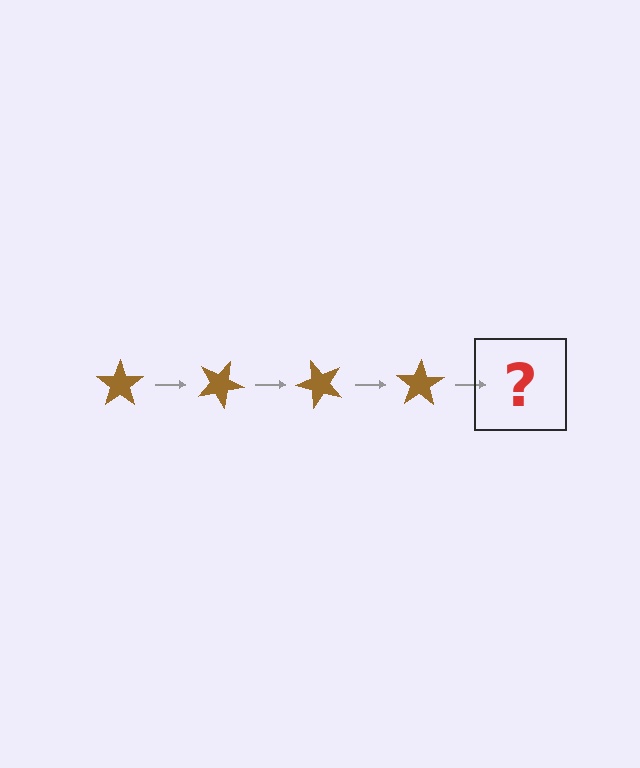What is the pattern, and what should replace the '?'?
The pattern is that the star rotates 25 degrees each step. The '?' should be a brown star rotated 100 degrees.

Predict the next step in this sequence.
The next step is a brown star rotated 100 degrees.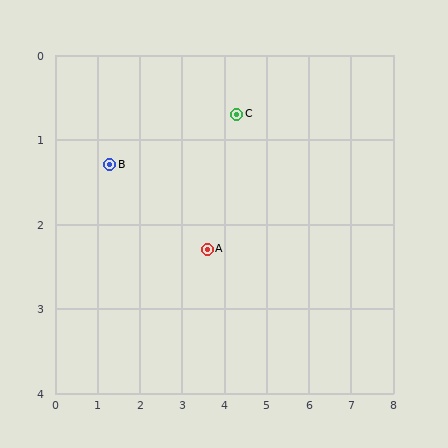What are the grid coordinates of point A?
Point A is at approximately (3.6, 2.3).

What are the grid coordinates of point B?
Point B is at approximately (1.3, 1.3).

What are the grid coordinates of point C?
Point C is at approximately (4.3, 0.7).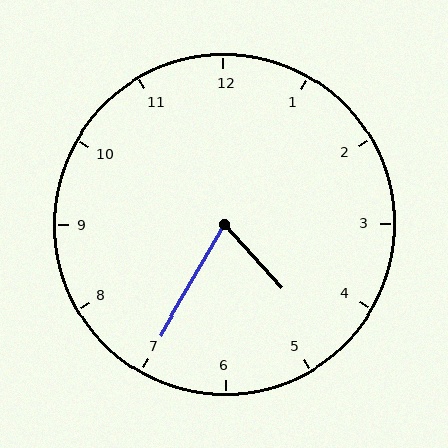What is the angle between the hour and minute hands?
Approximately 72 degrees.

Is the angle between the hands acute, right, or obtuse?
It is acute.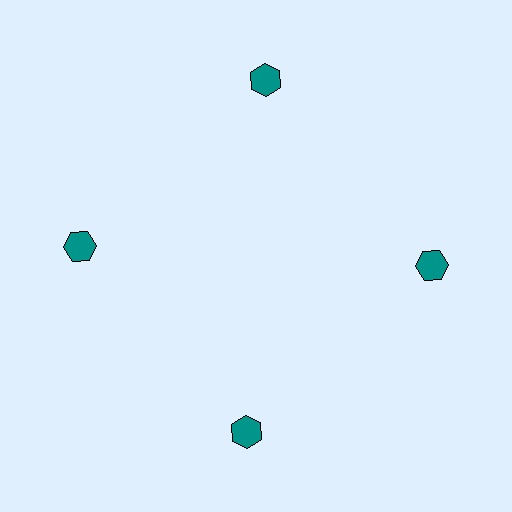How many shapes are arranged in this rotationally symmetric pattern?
There are 4 shapes, arranged in 4 groups of 1.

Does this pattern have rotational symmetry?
Yes, this pattern has 4-fold rotational symmetry. It looks the same after rotating 90 degrees around the center.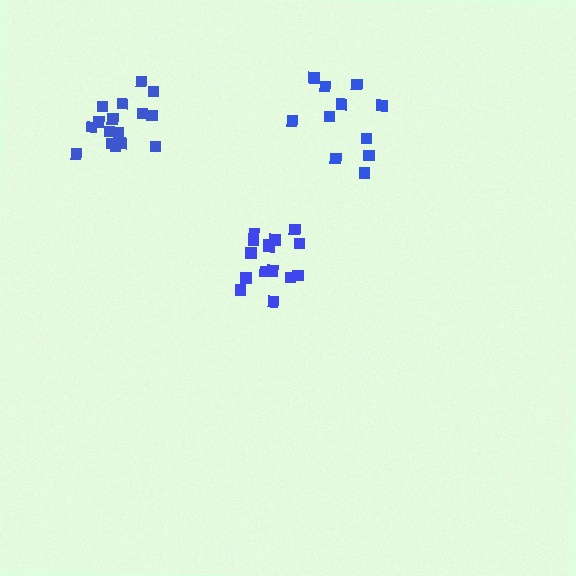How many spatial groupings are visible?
There are 3 spatial groupings.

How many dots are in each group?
Group 1: 11 dots, Group 2: 15 dots, Group 3: 16 dots (42 total).